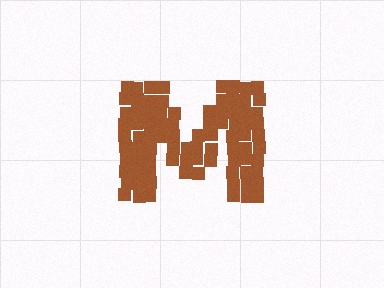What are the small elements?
The small elements are squares.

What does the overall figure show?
The overall figure shows the letter M.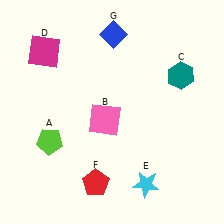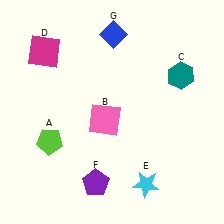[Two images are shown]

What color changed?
The pentagon (F) changed from red in Image 1 to purple in Image 2.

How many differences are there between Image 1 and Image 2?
There is 1 difference between the two images.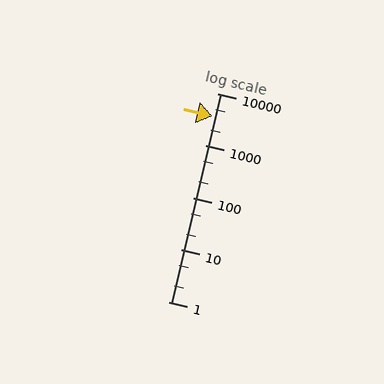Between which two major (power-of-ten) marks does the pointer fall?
The pointer is between 1000 and 10000.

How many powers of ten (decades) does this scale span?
The scale spans 4 decades, from 1 to 10000.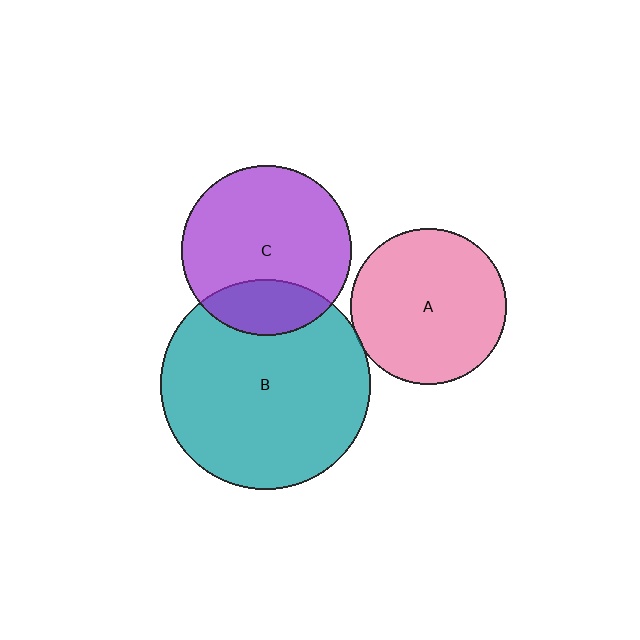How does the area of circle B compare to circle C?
Approximately 1.5 times.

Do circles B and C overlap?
Yes.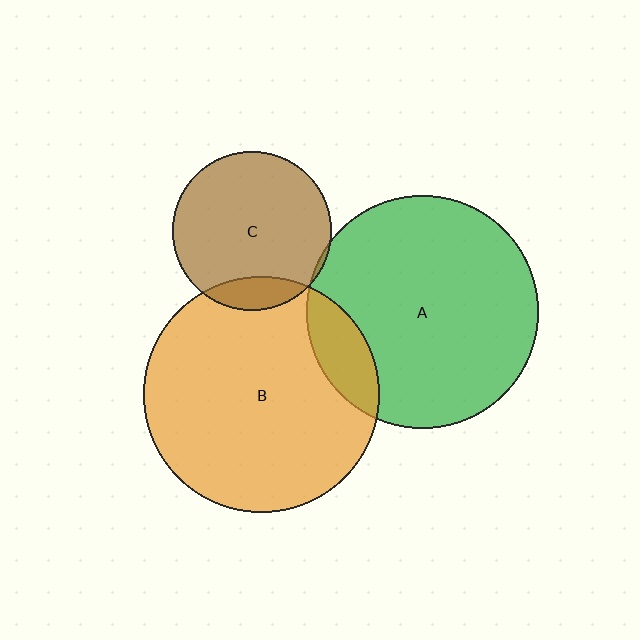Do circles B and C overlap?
Yes.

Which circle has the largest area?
Circle B (orange).